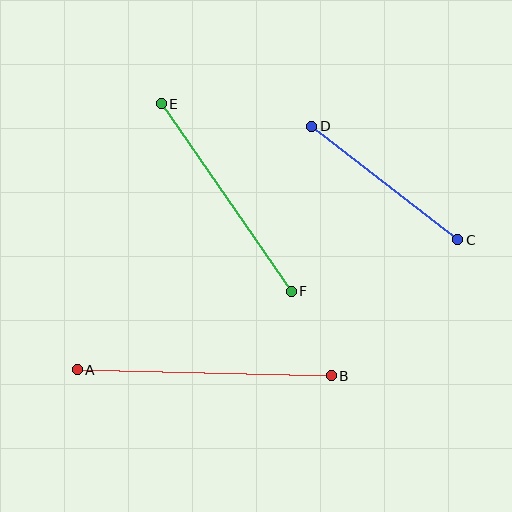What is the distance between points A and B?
The distance is approximately 254 pixels.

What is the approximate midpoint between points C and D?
The midpoint is at approximately (385, 183) pixels.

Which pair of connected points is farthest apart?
Points A and B are farthest apart.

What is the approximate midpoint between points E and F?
The midpoint is at approximately (226, 197) pixels.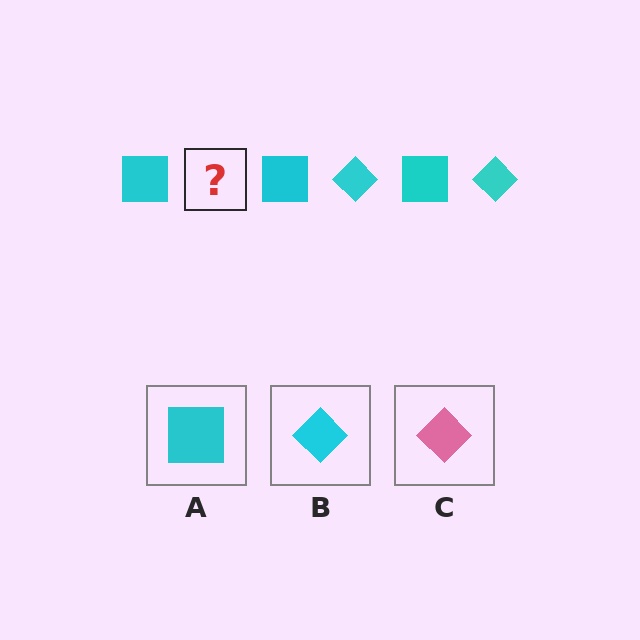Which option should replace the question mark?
Option B.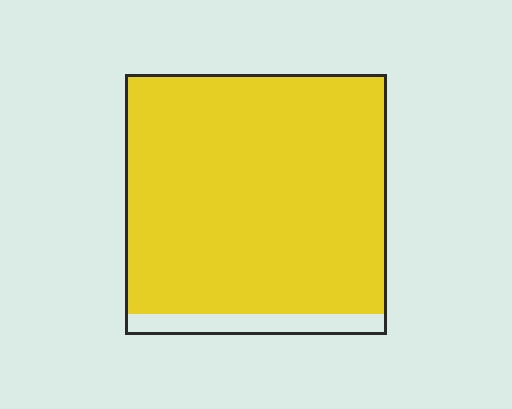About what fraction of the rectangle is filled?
About nine tenths (9/10).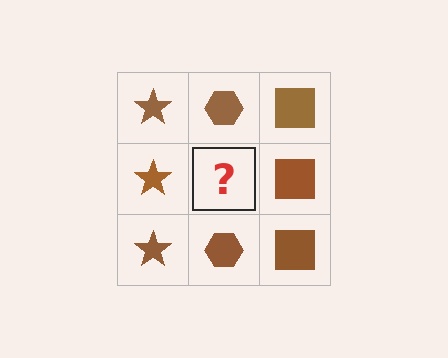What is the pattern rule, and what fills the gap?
The rule is that each column has a consistent shape. The gap should be filled with a brown hexagon.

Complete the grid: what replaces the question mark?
The question mark should be replaced with a brown hexagon.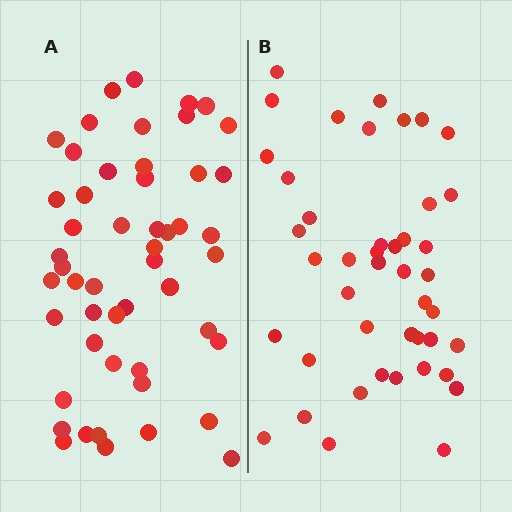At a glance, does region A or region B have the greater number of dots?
Region A (the left region) has more dots.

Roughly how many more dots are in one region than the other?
Region A has roughly 8 or so more dots than region B.